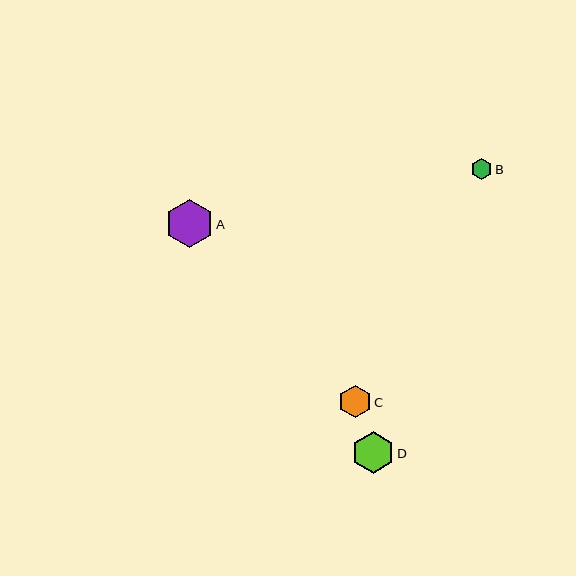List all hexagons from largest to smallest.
From largest to smallest: A, D, C, B.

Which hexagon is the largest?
Hexagon A is the largest with a size of approximately 48 pixels.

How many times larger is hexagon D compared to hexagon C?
Hexagon D is approximately 1.3 times the size of hexagon C.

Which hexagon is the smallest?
Hexagon B is the smallest with a size of approximately 22 pixels.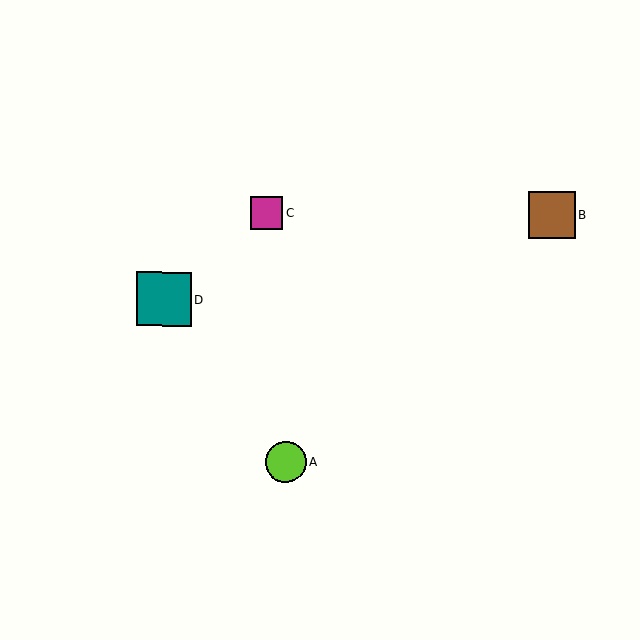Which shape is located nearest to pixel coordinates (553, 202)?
The brown square (labeled B) at (552, 215) is nearest to that location.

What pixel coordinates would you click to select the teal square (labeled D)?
Click at (164, 299) to select the teal square D.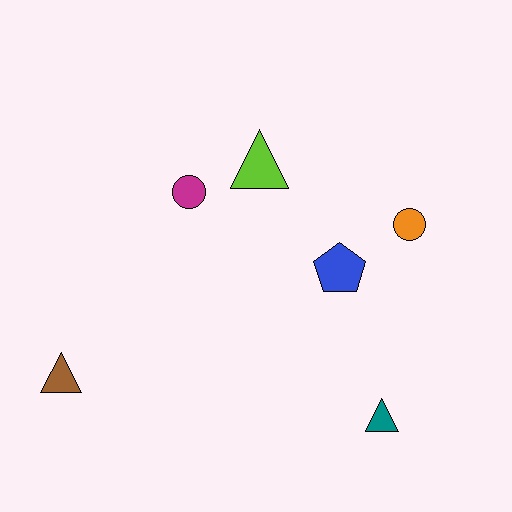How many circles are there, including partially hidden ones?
There are 2 circles.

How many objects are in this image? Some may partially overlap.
There are 6 objects.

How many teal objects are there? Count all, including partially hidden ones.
There is 1 teal object.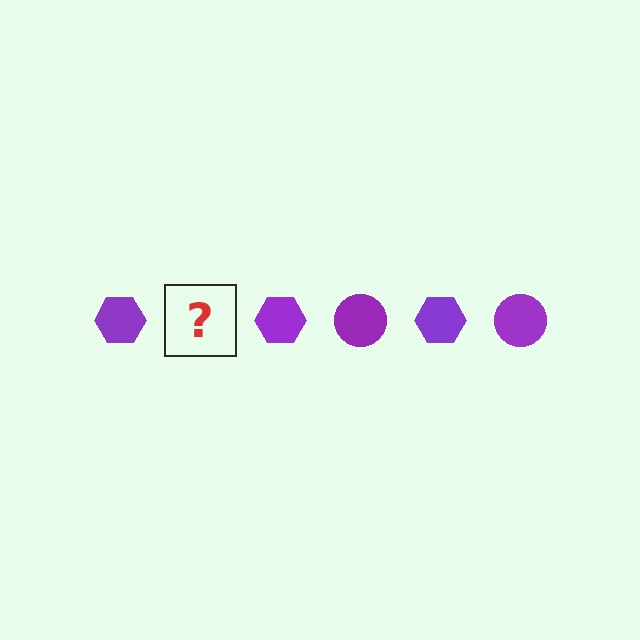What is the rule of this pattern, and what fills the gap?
The rule is that the pattern cycles through hexagon, circle shapes in purple. The gap should be filled with a purple circle.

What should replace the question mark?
The question mark should be replaced with a purple circle.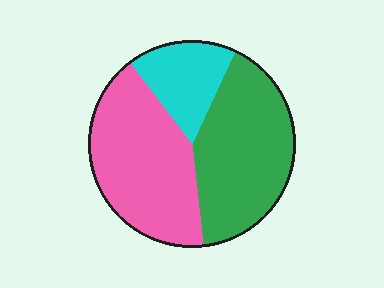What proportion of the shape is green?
Green covers around 40% of the shape.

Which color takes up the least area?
Cyan, at roughly 15%.